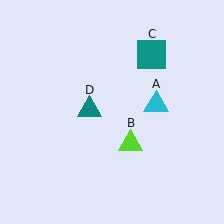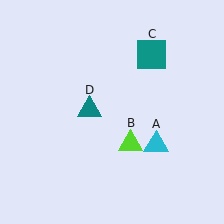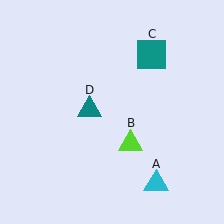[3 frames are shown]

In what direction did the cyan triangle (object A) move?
The cyan triangle (object A) moved down.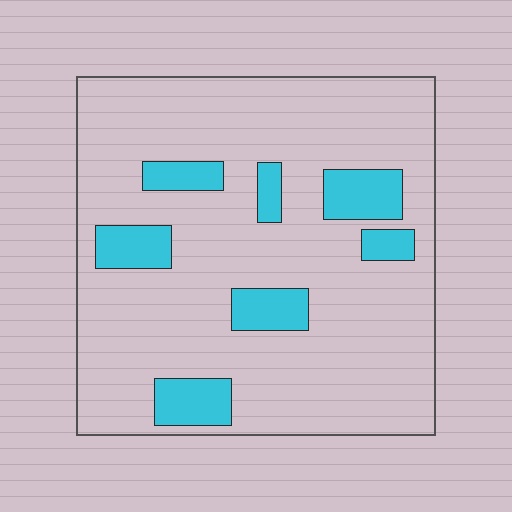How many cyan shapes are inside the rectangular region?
7.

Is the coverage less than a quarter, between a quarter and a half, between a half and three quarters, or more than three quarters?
Less than a quarter.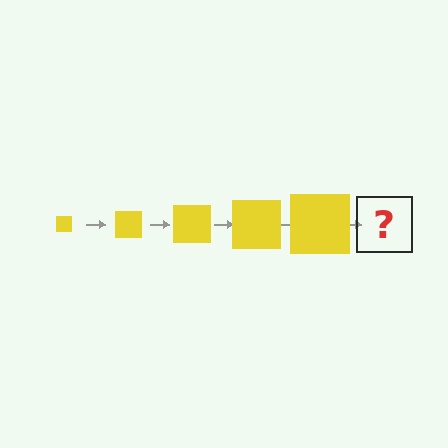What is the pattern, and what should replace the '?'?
The pattern is that the square gets progressively larger each step. The '?' should be a yellow square, larger than the previous one.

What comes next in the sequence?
The next element should be a yellow square, larger than the previous one.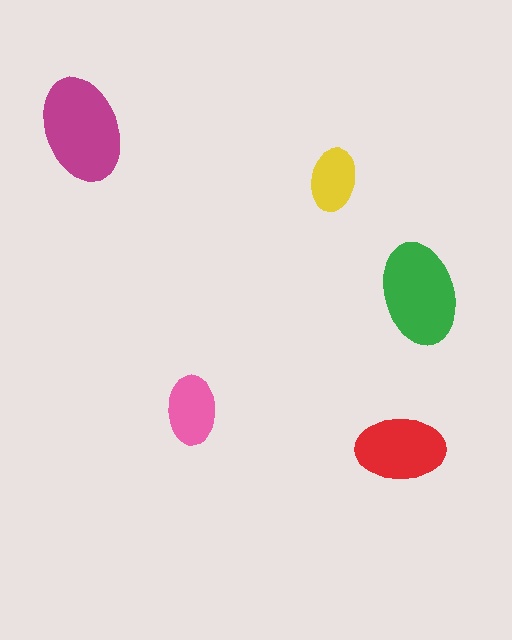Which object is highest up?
The magenta ellipse is topmost.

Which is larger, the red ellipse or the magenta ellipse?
The magenta one.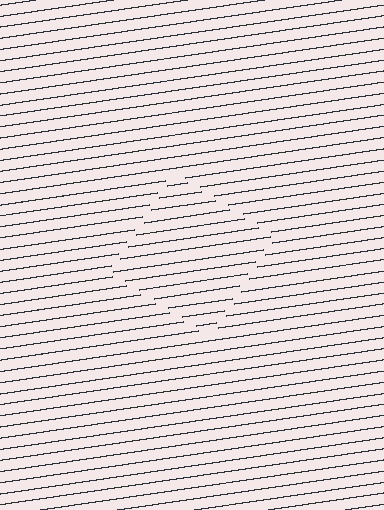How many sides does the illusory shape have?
4 sides — the line-ends trace a square.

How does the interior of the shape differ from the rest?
The interior of the shape contains the same grating, shifted by half a period — the contour is defined by the phase discontinuity where line-ends from the inner and outer gratings abut.